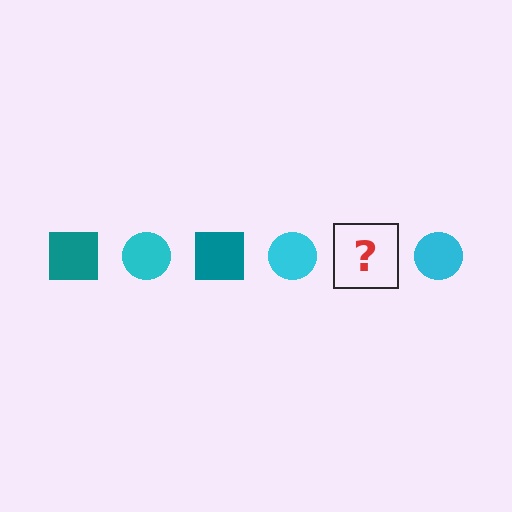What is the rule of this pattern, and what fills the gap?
The rule is that the pattern alternates between teal square and cyan circle. The gap should be filled with a teal square.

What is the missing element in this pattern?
The missing element is a teal square.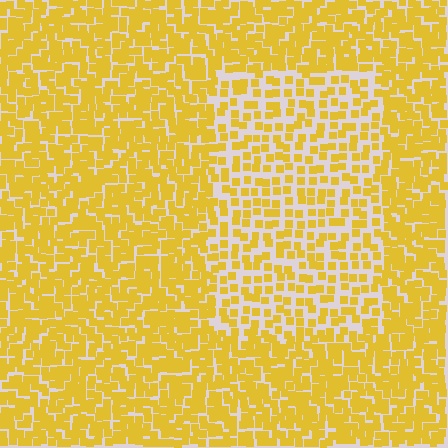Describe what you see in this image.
The image contains small yellow elements arranged at two different densities. A rectangle-shaped region is visible where the elements are less densely packed than the surrounding area.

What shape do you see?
I see a rectangle.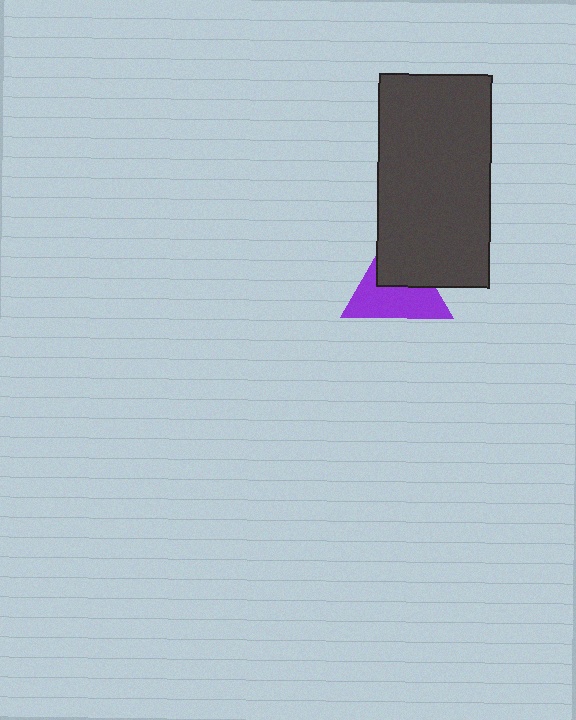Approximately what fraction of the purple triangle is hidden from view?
Roughly 40% of the purple triangle is hidden behind the dark gray rectangle.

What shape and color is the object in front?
The object in front is a dark gray rectangle.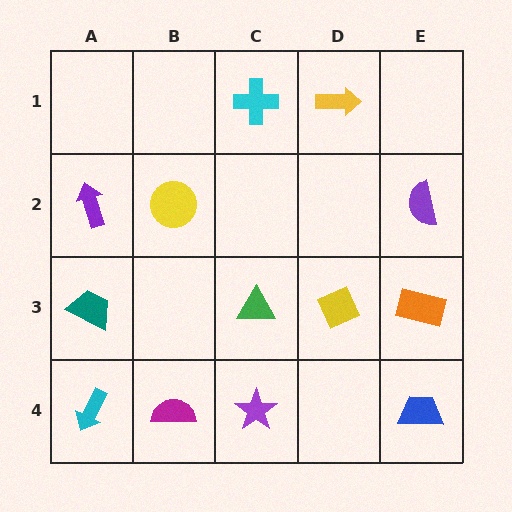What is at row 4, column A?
A cyan arrow.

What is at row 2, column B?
A yellow circle.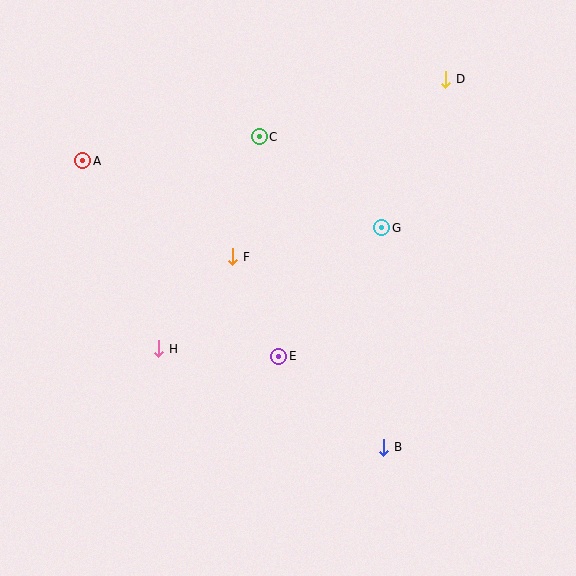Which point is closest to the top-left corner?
Point A is closest to the top-left corner.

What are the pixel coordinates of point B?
Point B is at (384, 447).